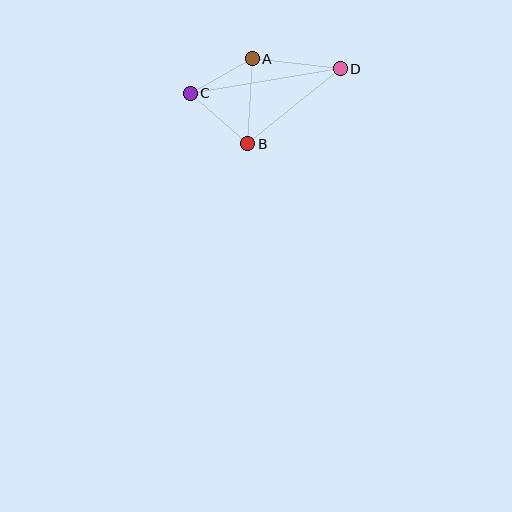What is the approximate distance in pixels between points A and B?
The distance between A and B is approximately 85 pixels.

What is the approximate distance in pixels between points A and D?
The distance between A and D is approximately 89 pixels.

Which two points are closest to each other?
Points A and C are closest to each other.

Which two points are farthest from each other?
Points C and D are farthest from each other.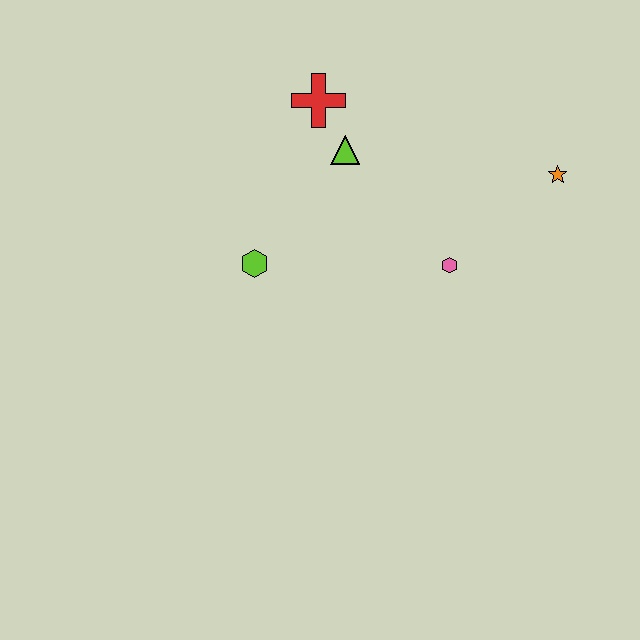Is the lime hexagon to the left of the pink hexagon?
Yes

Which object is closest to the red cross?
The lime triangle is closest to the red cross.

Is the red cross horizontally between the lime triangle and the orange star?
No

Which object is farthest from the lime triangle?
The orange star is farthest from the lime triangle.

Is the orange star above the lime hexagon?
Yes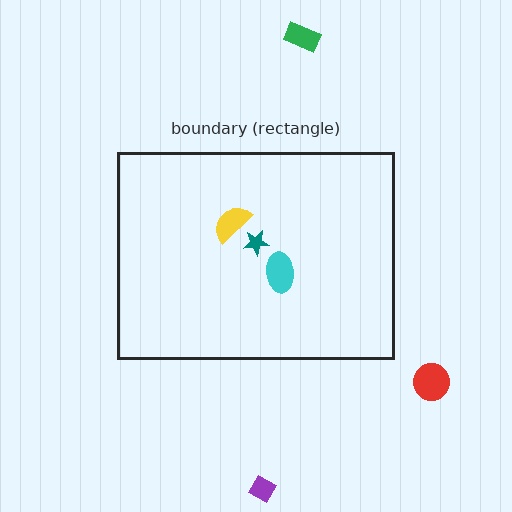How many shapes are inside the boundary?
3 inside, 3 outside.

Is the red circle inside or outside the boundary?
Outside.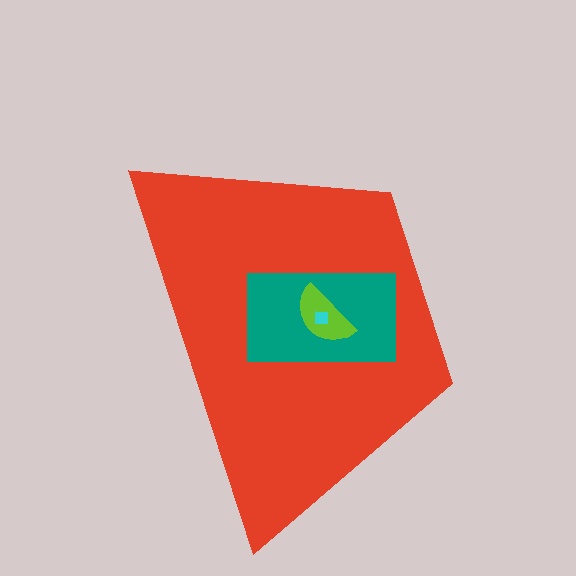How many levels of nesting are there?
4.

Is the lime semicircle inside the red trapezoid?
Yes.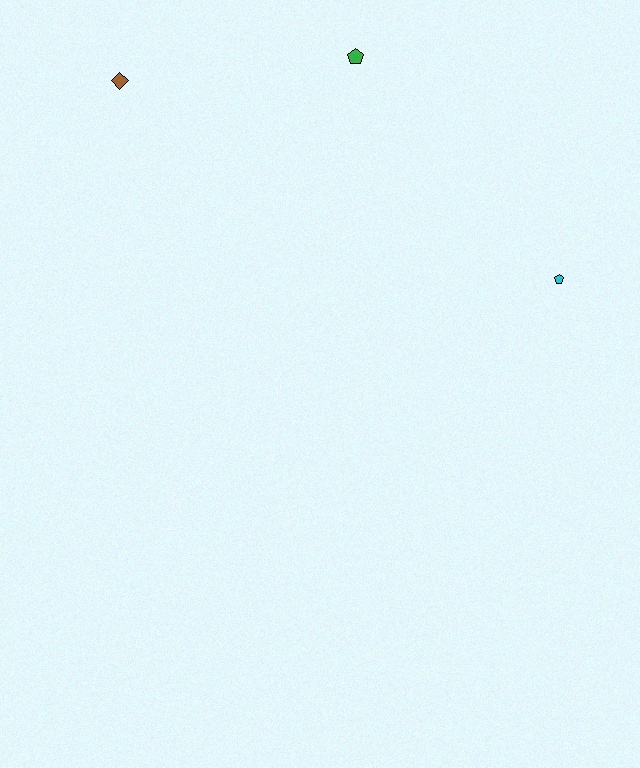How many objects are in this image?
There are 3 objects.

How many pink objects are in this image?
There are no pink objects.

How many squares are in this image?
There are no squares.